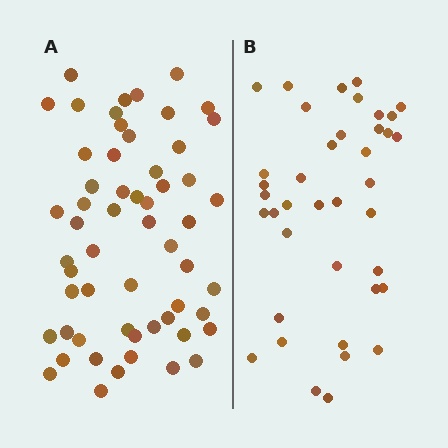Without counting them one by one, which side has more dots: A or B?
Region A (the left region) has more dots.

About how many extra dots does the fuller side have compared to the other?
Region A has approximately 20 more dots than region B.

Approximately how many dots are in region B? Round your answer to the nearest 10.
About 40 dots. (The exact count is 39, which rounds to 40.)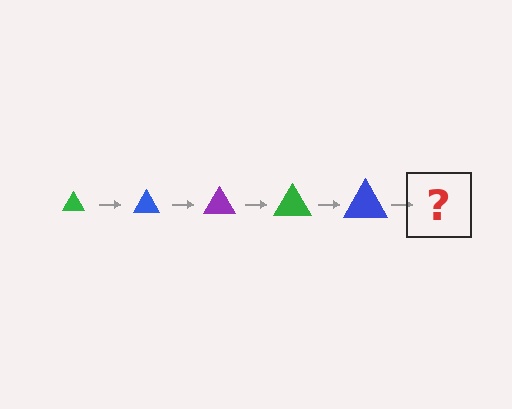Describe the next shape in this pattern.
It should be a purple triangle, larger than the previous one.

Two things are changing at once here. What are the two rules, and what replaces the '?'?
The two rules are that the triangle grows larger each step and the color cycles through green, blue, and purple. The '?' should be a purple triangle, larger than the previous one.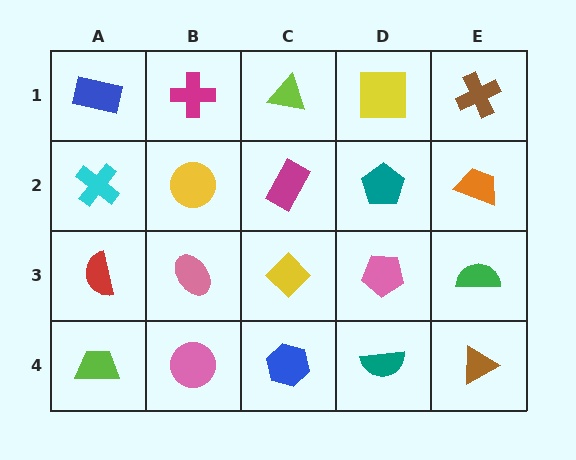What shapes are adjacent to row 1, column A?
A cyan cross (row 2, column A), a magenta cross (row 1, column B).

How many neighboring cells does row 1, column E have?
2.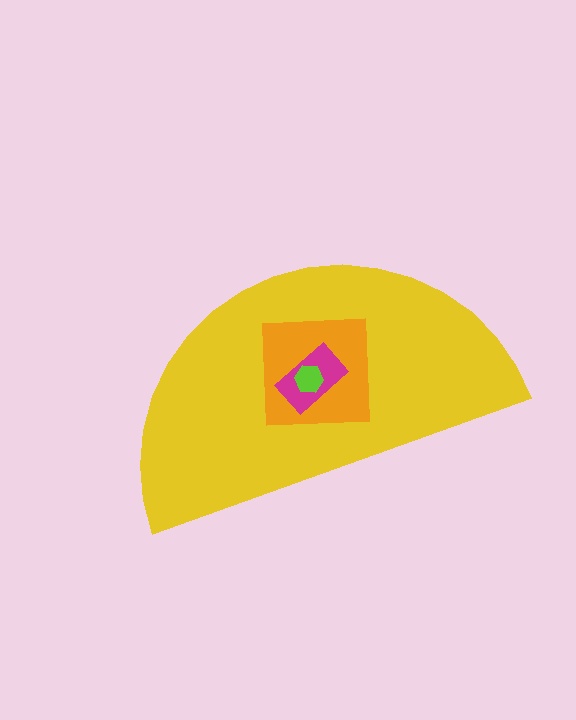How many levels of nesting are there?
4.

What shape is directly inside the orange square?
The magenta rectangle.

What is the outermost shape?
The yellow semicircle.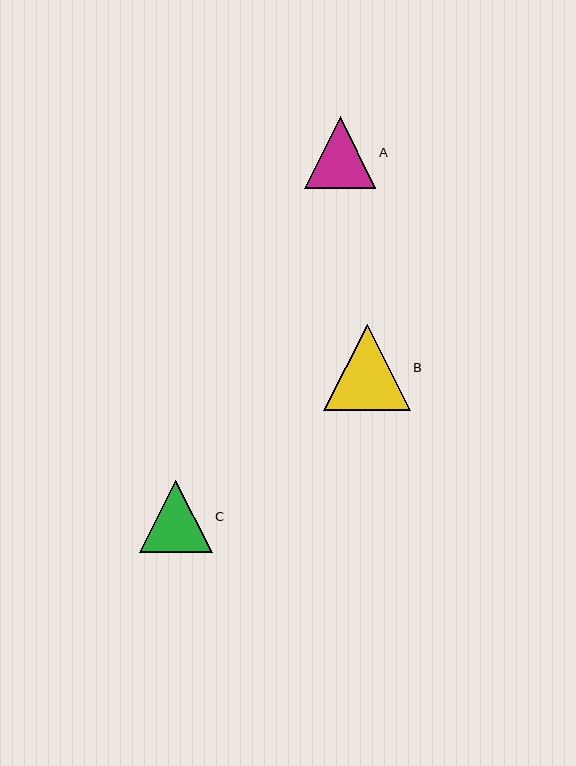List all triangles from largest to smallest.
From largest to smallest: B, C, A.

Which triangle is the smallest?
Triangle A is the smallest with a size of approximately 71 pixels.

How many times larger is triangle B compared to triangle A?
Triangle B is approximately 1.2 times the size of triangle A.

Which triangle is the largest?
Triangle B is the largest with a size of approximately 86 pixels.